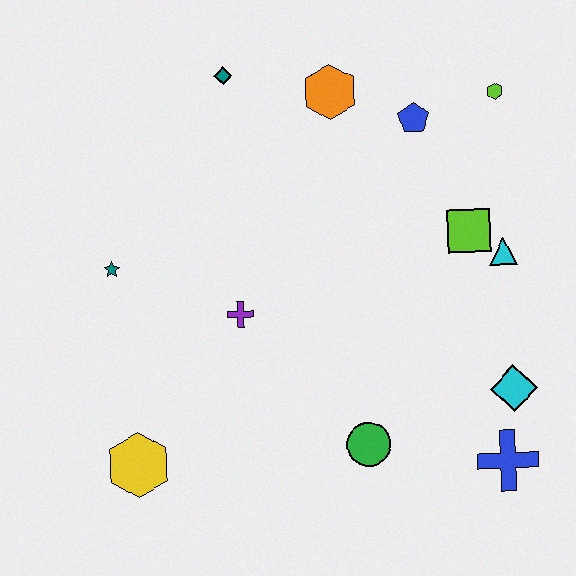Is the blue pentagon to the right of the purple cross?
Yes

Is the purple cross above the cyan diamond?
Yes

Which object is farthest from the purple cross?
The lime hexagon is farthest from the purple cross.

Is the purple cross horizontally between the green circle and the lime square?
No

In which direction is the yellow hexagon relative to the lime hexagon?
The yellow hexagon is to the left of the lime hexagon.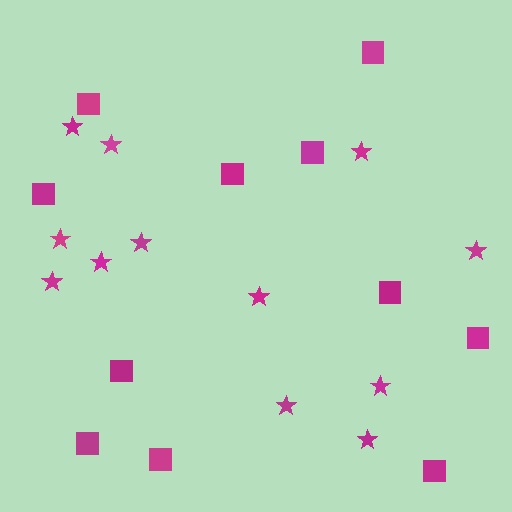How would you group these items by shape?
There are 2 groups: one group of stars (12) and one group of squares (11).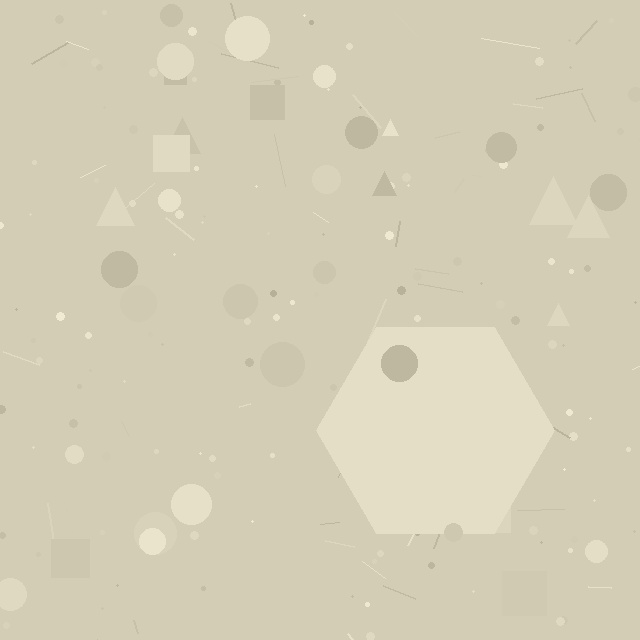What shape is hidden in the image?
A hexagon is hidden in the image.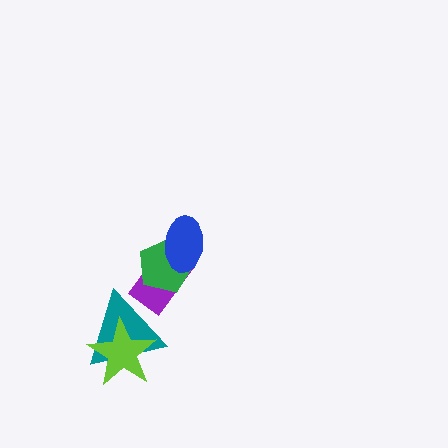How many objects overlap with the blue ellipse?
2 objects overlap with the blue ellipse.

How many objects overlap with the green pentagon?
2 objects overlap with the green pentagon.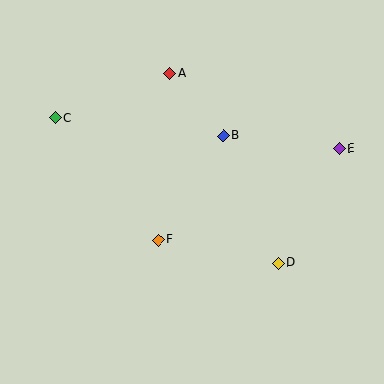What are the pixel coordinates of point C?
Point C is at (55, 118).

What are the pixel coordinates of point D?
Point D is at (279, 263).